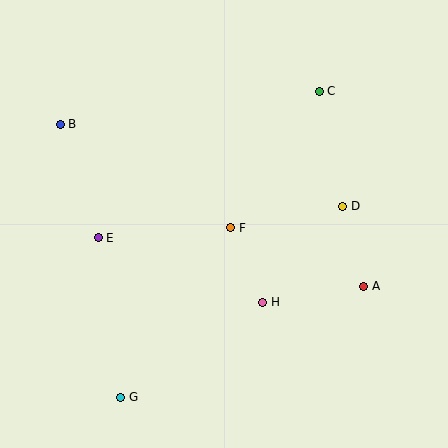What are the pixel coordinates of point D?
Point D is at (343, 206).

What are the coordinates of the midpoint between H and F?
The midpoint between H and F is at (247, 265).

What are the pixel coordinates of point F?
Point F is at (231, 228).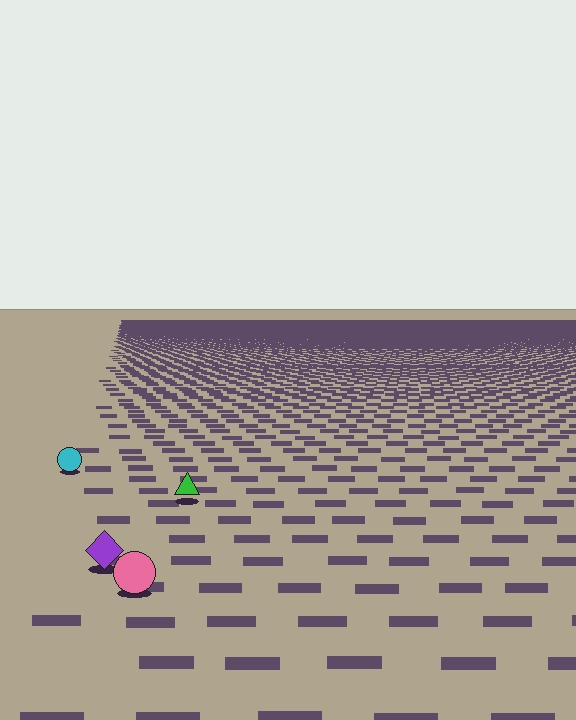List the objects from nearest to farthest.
From nearest to farthest: the pink circle, the purple diamond, the green triangle, the cyan circle.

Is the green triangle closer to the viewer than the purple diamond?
No. The purple diamond is closer — you can tell from the texture gradient: the ground texture is coarser near it.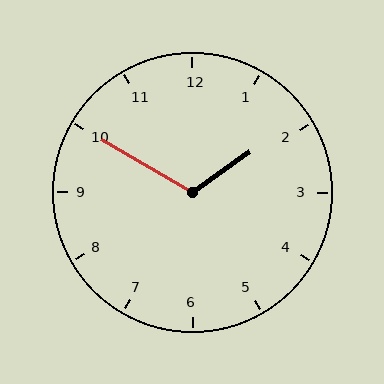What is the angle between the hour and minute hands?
Approximately 115 degrees.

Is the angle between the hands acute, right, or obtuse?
It is obtuse.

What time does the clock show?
1:50.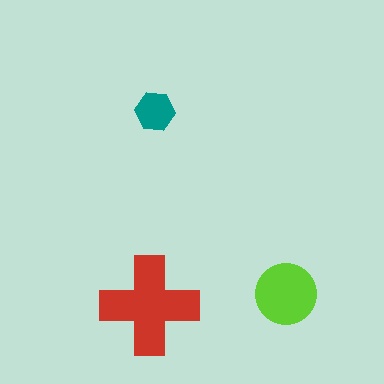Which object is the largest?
The red cross.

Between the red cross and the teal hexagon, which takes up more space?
The red cross.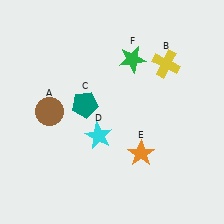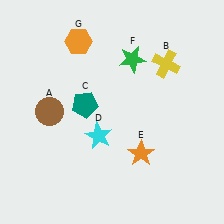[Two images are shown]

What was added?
An orange hexagon (G) was added in Image 2.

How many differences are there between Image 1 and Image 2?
There is 1 difference between the two images.